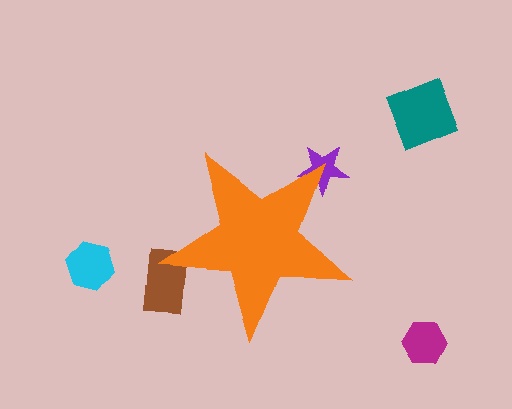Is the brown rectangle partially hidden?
Yes, the brown rectangle is partially hidden behind the orange star.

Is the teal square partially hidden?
No, the teal square is fully visible.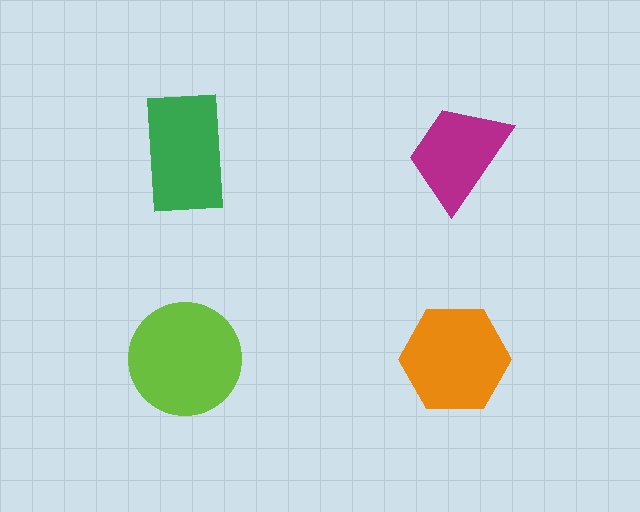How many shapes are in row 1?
2 shapes.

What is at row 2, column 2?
An orange hexagon.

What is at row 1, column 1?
A green rectangle.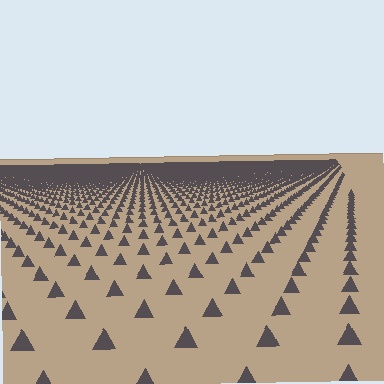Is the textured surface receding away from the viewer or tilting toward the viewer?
The surface is receding away from the viewer. Texture elements get smaller and denser toward the top.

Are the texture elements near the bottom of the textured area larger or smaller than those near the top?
Larger. Near the bottom, elements are closer to the viewer and appear at a bigger on-screen size.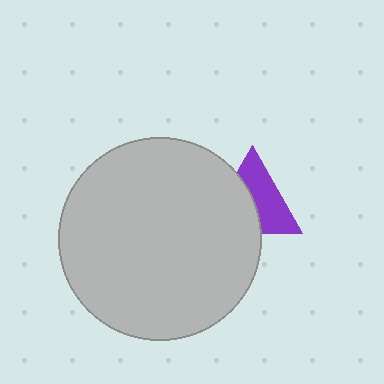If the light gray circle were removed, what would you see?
You would see the complete purple triangle.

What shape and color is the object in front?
The object in front is a light gray circle.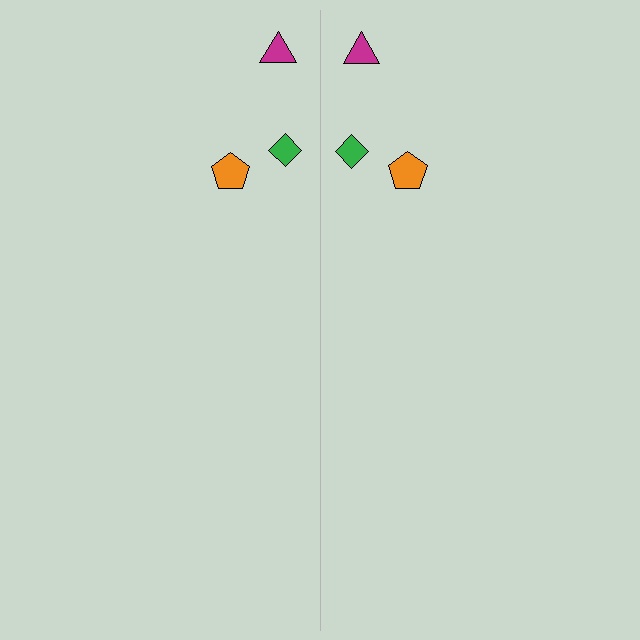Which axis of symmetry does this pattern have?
The pattern has a vertical axis of symmetry running through the center of the image.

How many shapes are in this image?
There are 6 shapes in this image.